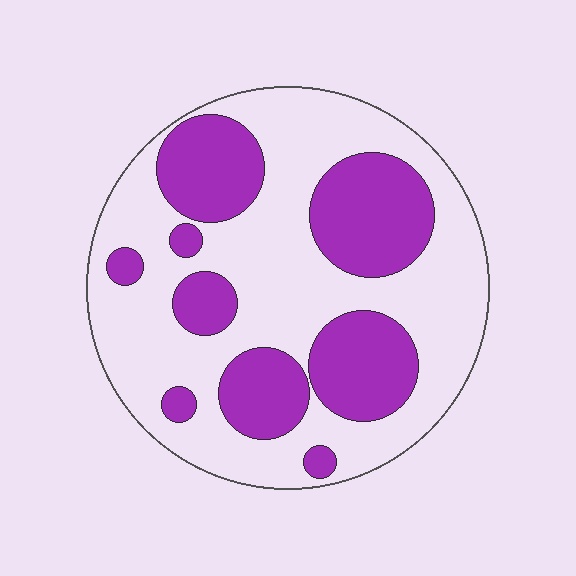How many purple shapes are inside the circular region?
9.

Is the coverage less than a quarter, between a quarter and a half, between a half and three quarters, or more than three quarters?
Between a quarter and a half.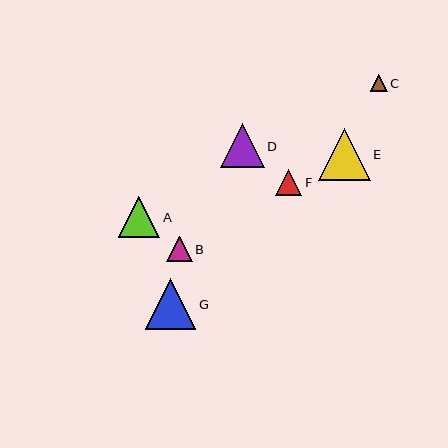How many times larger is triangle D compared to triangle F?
Triangle D is approximately 1.7 times the size of triangle F.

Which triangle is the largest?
Triangle E is the largest with a size of approximately 52 pixels.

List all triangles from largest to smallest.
From largest to smallest: E, G, D, A, F, B, C.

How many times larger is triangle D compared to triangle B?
Triangle D is approximately 1.7 times the size of triangle B.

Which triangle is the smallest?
Triangle C is the smallest with a size of approximately 17 pixels.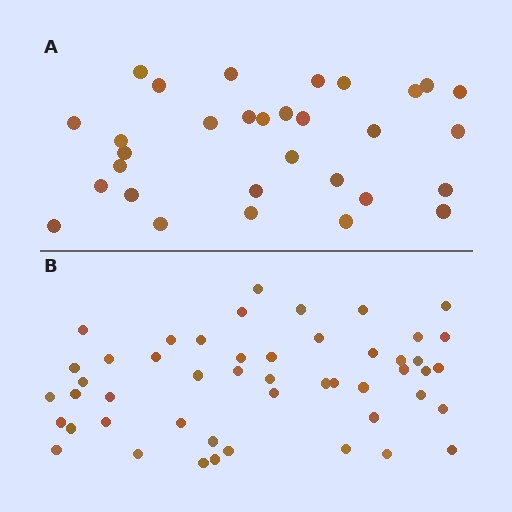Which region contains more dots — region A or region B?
Region B (the bottom region) has more dots.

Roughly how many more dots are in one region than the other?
Region B has approximately 20 more dots than region A.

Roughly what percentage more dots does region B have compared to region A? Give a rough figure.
About 60% more.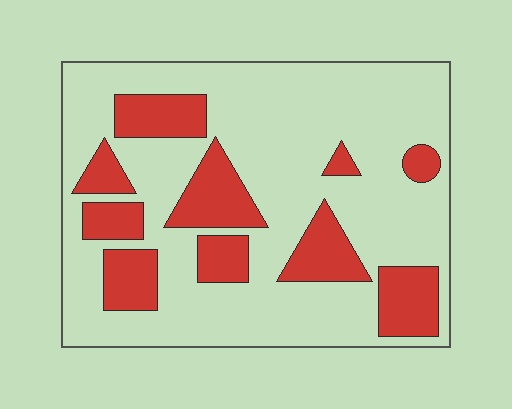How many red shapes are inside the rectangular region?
10.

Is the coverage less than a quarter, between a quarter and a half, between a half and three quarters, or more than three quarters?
Between a quarter and a half.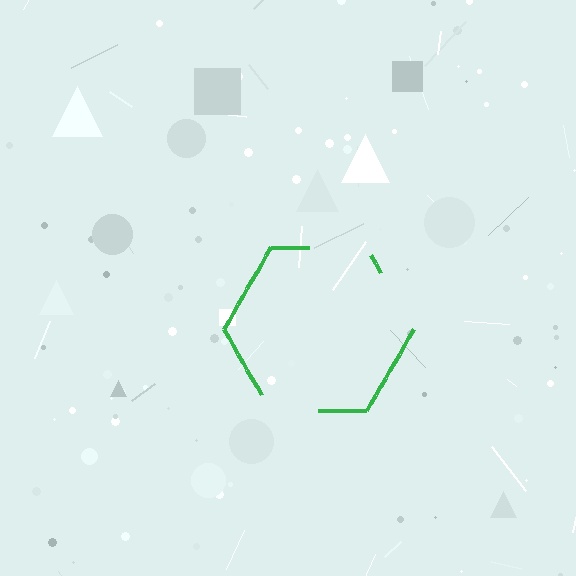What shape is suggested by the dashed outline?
The dashed outline suggests a hexagon.